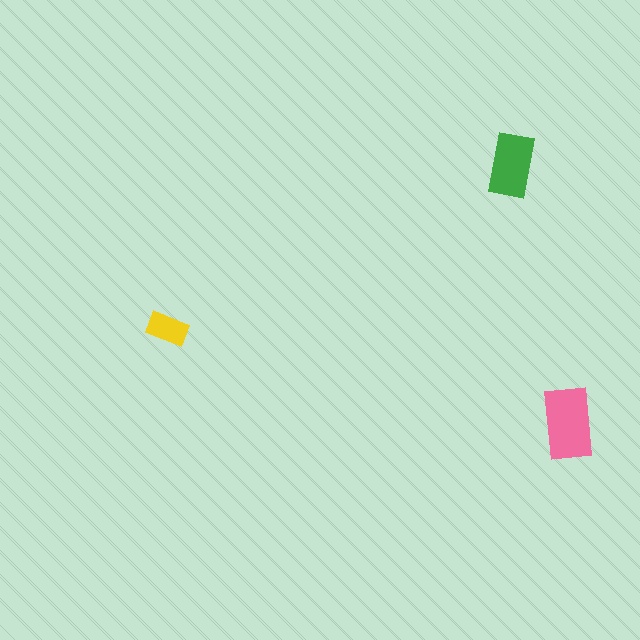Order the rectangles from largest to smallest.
the pink one, the green one, the yellow one.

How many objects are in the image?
There are 3 objects in the image.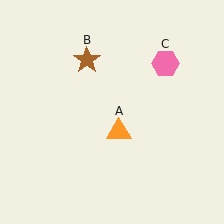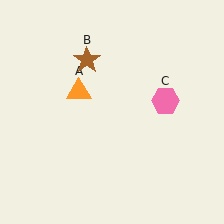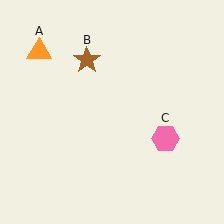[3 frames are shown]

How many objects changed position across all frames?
2 objects changed position: orange triangle (object A), pink hexagon (object C).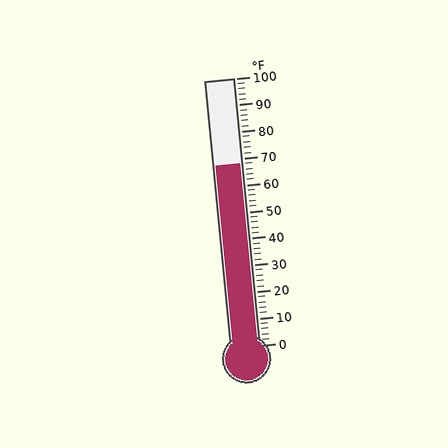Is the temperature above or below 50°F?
The temperature is above 50°F.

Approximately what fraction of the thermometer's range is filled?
The thermometer is filled to approximately 70% of its range.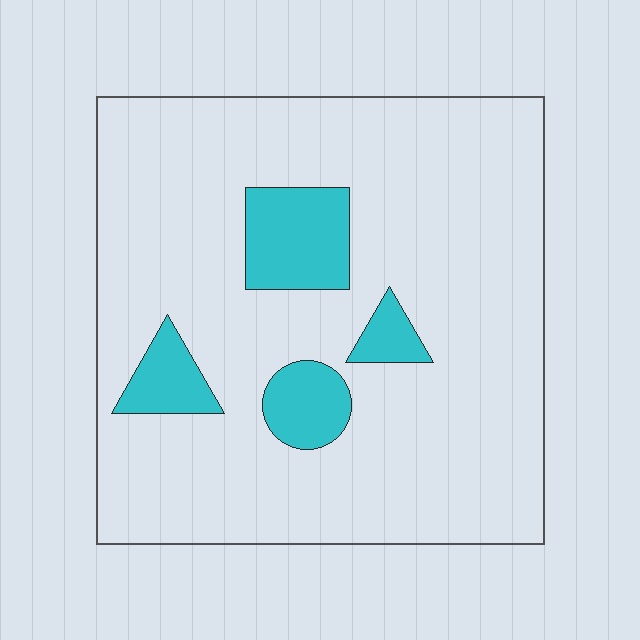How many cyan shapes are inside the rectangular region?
4.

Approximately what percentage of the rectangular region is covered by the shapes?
Approximately 15%.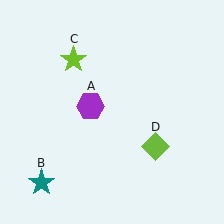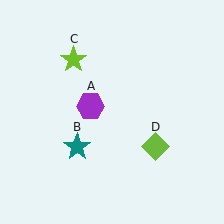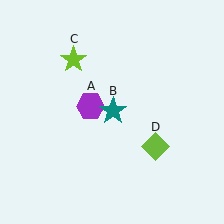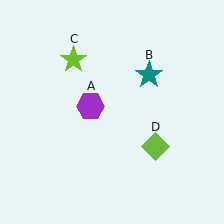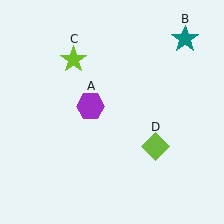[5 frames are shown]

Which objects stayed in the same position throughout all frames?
Purple hexagon (object A) and lime star (object C) and lime diamond (object D) remained stationary.